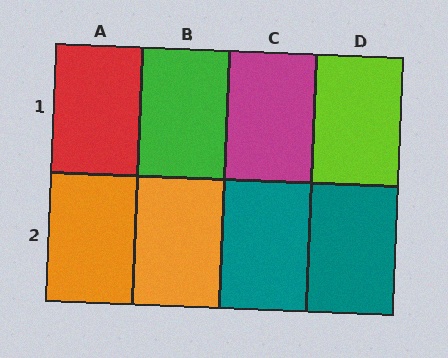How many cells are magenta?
1 cell is magenta.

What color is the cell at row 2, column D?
Teal.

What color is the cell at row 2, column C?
Teal.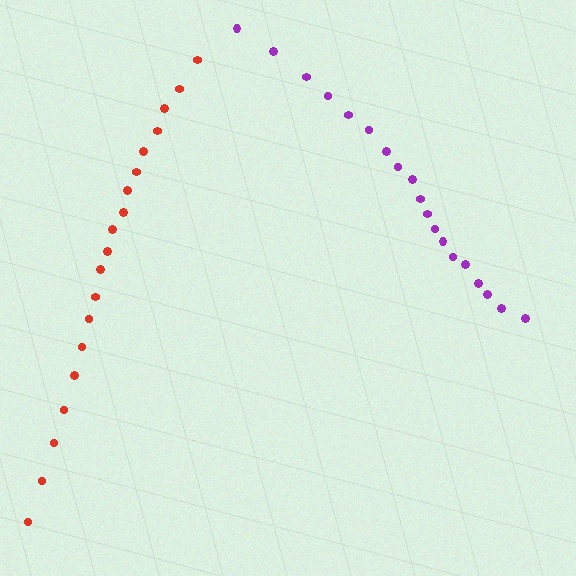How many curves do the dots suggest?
There are 2 distinct paths.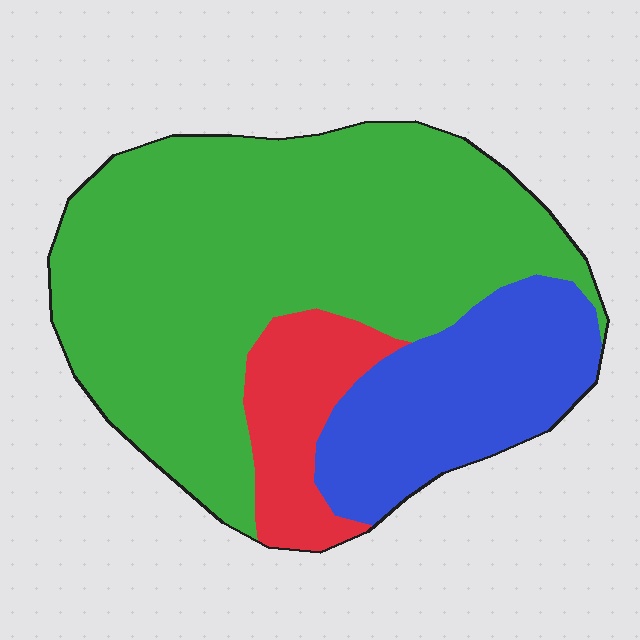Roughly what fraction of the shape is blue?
Blue takes up less than a quarter of the shape.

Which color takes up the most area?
Green, at roughly 65%.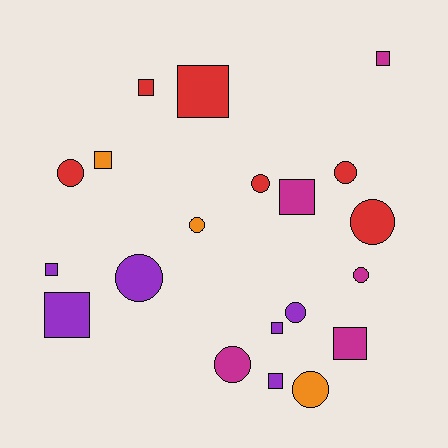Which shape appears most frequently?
Circle, with 10 objects.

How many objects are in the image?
There are 20 objects.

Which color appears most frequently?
Red, with 6 objects.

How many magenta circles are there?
There are 2 magenta circles.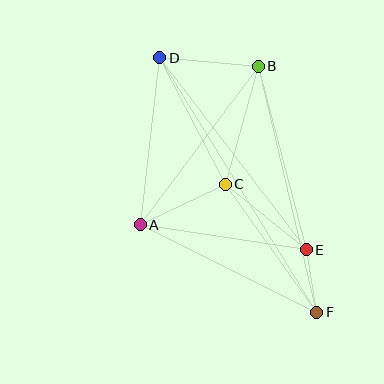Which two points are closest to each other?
Points E and F are closest to each other.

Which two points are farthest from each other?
Points D and F are farthest from each other.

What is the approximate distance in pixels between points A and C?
The distance between A and C is approximately 94 pixels.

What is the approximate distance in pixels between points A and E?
The distance between A and E is approximately 168 pixels.